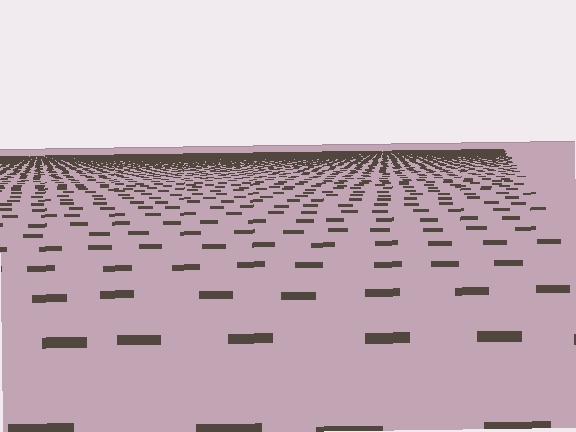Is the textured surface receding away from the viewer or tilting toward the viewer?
The surface is receding away from the viewer. Texture elements get smaller and denser toward the top.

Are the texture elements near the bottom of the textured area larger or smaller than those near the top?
Larger. Near the bottom, elements are closer to the viewer and appear at a bigger on-screen size.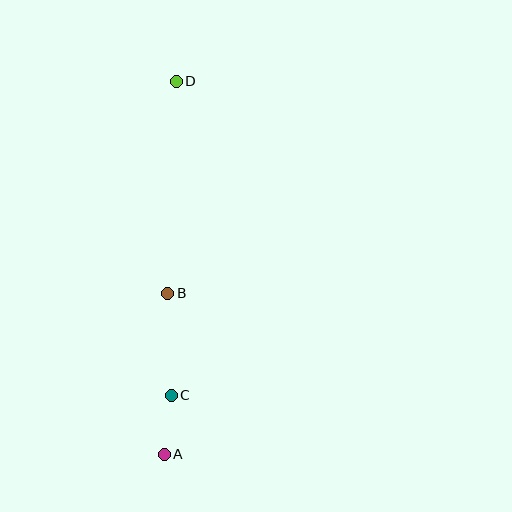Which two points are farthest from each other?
Points A and D are farthest from each other.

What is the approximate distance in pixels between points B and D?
The distance between B and D is approximately 212 pixels.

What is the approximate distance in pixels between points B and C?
The distance between B and C is approximately 102 pixels.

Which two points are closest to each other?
Points A and C are closest to each other.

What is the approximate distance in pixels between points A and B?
The distance between A and B is approximately 161 pixels.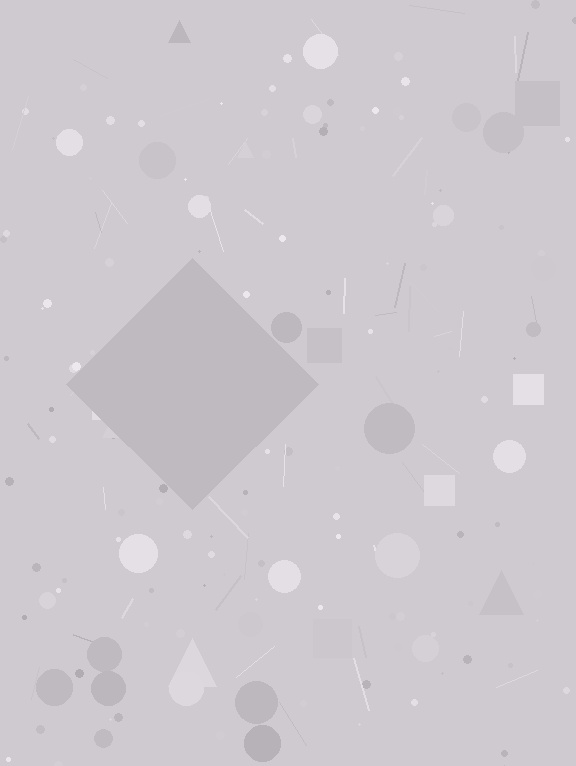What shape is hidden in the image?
A diamond is hidden in the image.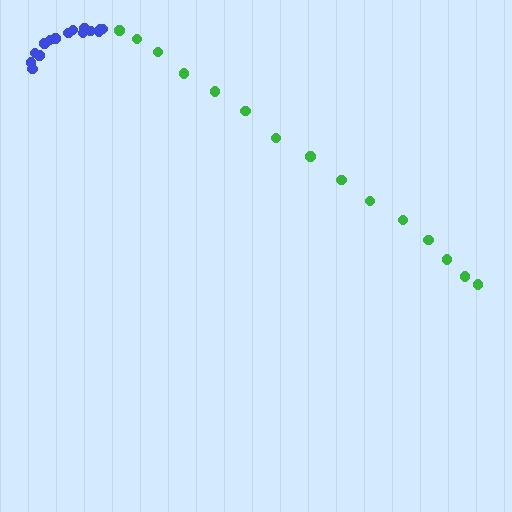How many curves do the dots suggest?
There are 2 distinct paths.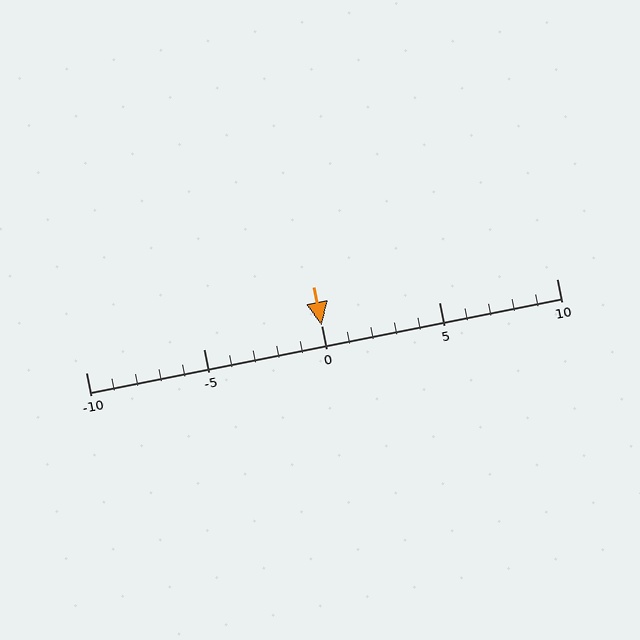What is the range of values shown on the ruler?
The ruler shows values from -10 to 10.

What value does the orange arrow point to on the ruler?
The orange arrow points to approximately 0.